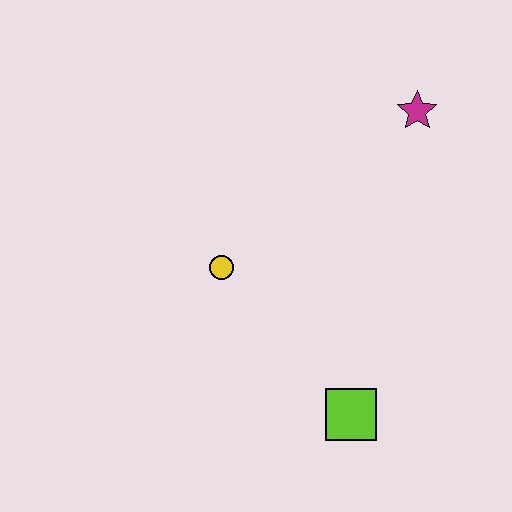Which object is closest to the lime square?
The yellow circle is closest to the lime square.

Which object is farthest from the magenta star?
The lime square is farthest from the magenta star.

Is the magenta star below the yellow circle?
No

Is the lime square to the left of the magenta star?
Yes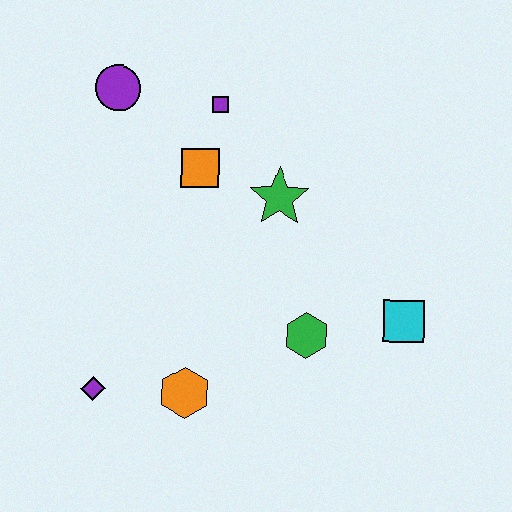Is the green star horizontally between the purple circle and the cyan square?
Yes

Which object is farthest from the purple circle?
The cyan square is farthest from the purple circle.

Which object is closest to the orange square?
The purple square is closest to the orange square.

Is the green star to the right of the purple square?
Yes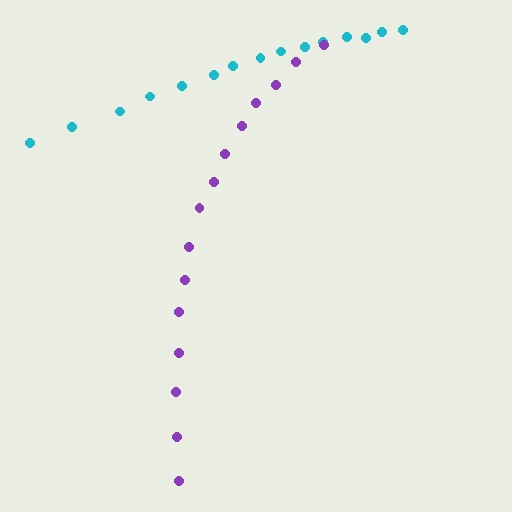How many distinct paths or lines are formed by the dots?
There are 2 distinct paths.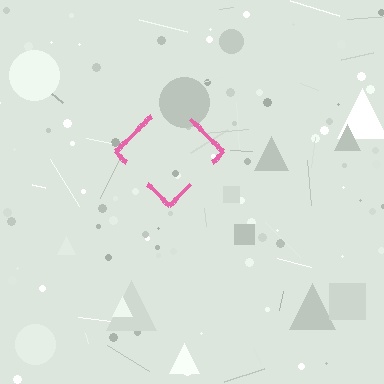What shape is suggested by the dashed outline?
The dashed outline suggests a diamond.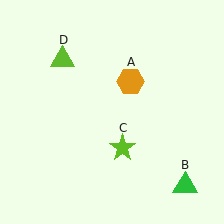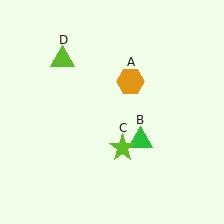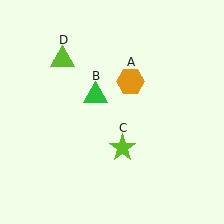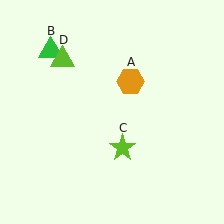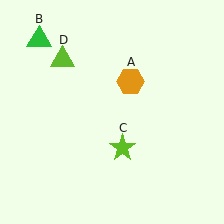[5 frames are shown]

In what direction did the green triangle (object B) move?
The green triangle (object B) moved up and to the left.